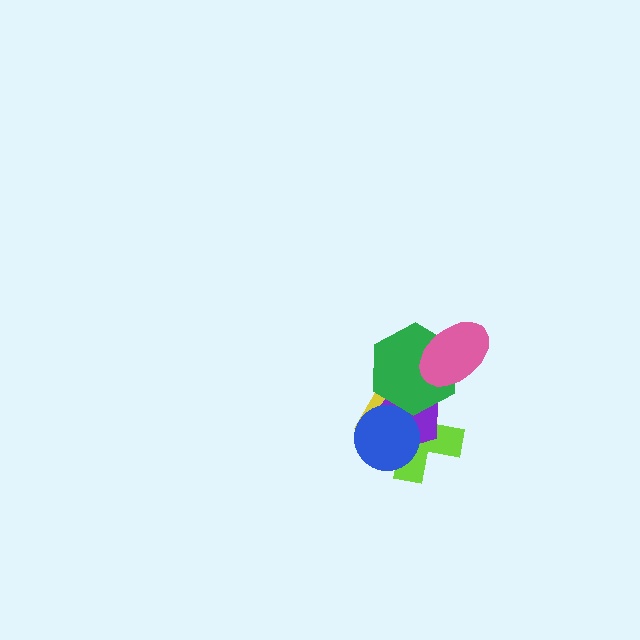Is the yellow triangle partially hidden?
Yes, it is partially covered by another shape.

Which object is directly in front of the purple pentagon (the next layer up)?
The green hexagon is directly in front of the purple pentagon.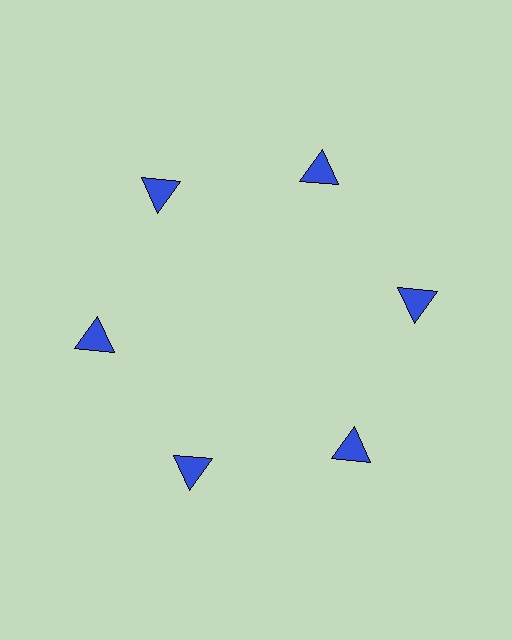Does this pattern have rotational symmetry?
Yes, this pattern has 6-fold rotational symmetry. It looks the same after rotating 60 degrees around the center.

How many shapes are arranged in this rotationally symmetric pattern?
There are 6 shapes, arranged in 6 groups of 1.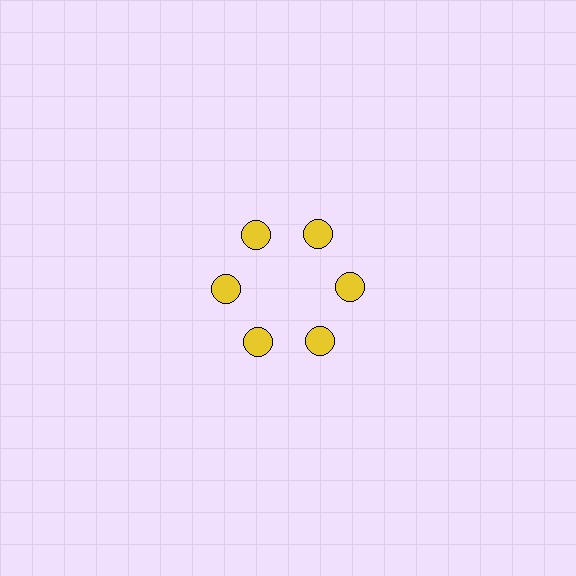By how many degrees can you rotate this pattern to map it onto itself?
The pattern maps onto itself every 60 degrees of rotation.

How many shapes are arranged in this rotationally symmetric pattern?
There are 6 shapes, arranged in 6 groups of 1.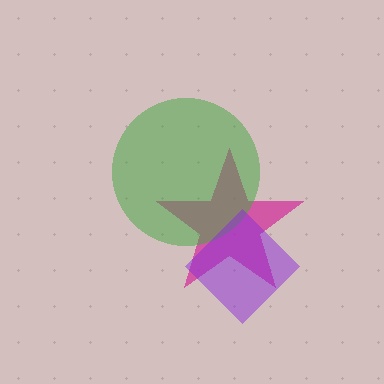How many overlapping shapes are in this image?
There are 3 overlapping shapes in the image.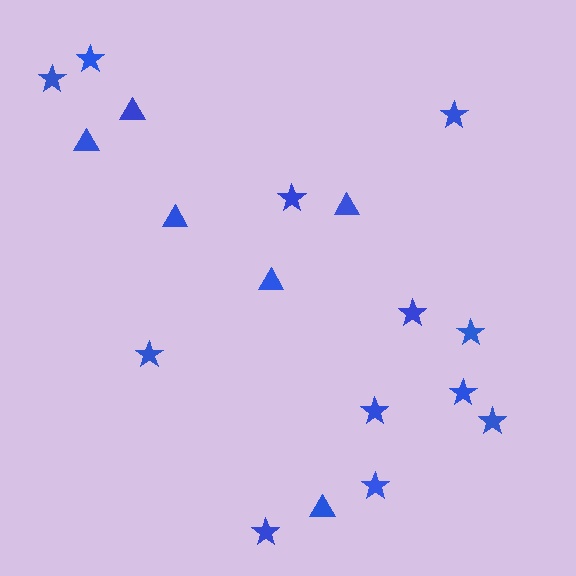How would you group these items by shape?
There are 2 groups: one group of triangles (6) and one group of stars (12).